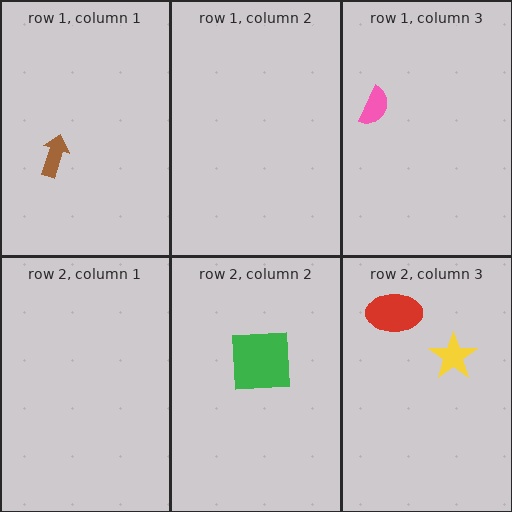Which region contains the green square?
The row 2, column 2 region.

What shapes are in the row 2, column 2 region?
The green square.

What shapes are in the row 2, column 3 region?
The yellow star, the red ellipse.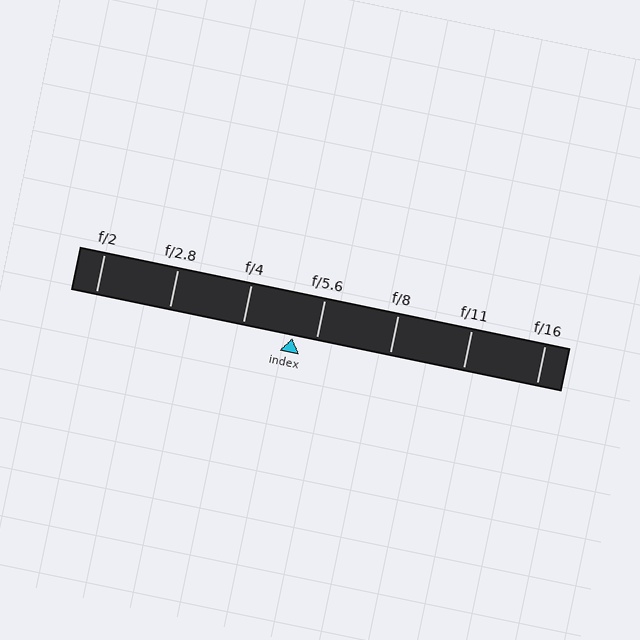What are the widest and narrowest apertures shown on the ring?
The widest aperture shown is f/2 and the narrowest is f/16.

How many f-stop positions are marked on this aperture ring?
There are 7 f-stop positions marked.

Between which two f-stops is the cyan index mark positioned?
The index mark is between f/4 and f/5.6.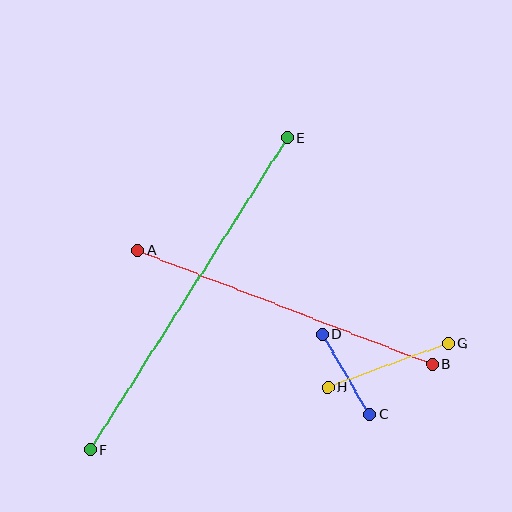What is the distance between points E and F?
The distance is approximately 369 pixels.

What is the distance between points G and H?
The distance is approximately 128 pixels.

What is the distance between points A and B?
The distance is approximately 316 pixels.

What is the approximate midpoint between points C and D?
The midpoint is at approximately (346, 374) pixels.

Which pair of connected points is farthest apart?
Points E and F are farthest apart.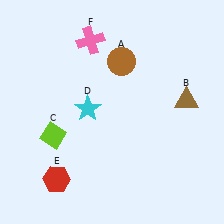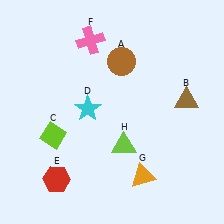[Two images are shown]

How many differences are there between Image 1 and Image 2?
There are 2 differences between the two images.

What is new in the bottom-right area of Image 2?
A lime triangle (H) was added in the bottom-right area of Image 2.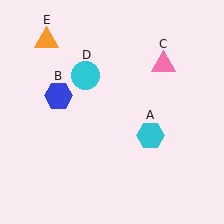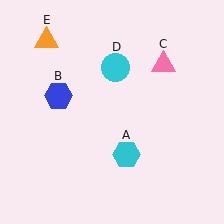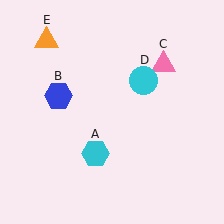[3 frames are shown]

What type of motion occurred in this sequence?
The cyan hexagon (object A), cyan circle (object D) rotated clockwise around the center of the scene.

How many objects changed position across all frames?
2 objects changed position: cyan hexagon (object A), cyan circle (object D).